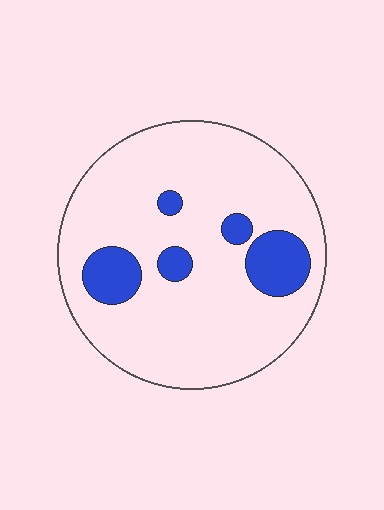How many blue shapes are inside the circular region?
5.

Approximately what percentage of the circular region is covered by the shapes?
Approximately 15%.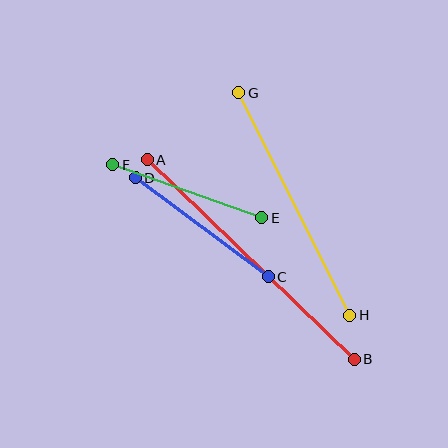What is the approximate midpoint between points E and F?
The midpoint is at approximately (187, 191) pixels.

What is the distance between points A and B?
The distance is approximately 287 pixels.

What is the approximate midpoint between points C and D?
The midpoint is at approximately (202, 227) pixels.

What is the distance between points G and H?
The distance is approximately 249 pixels.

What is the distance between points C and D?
The distance is approximately 166 pixels.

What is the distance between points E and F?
The distance is approximately 159 pixels.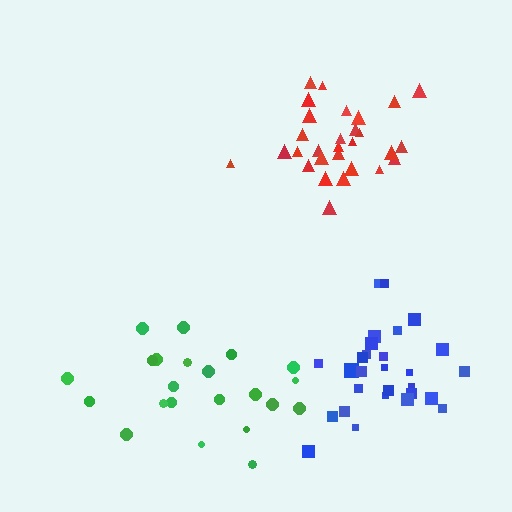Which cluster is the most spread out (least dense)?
Green.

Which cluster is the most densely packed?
Blue.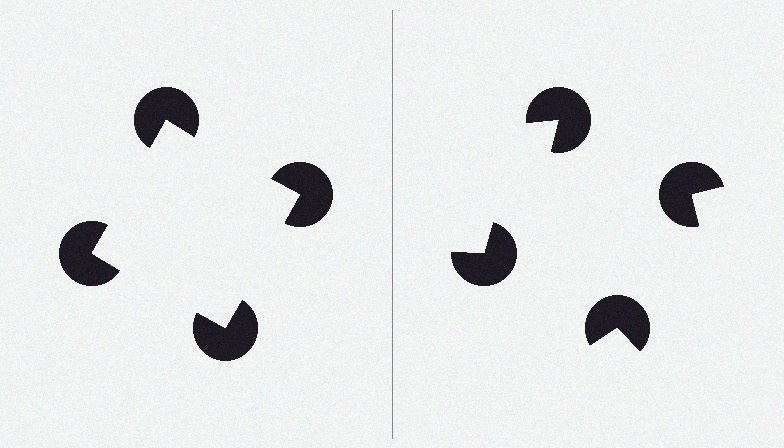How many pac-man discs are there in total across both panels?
8 — 4 on each side.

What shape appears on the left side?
An illusory square.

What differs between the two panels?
The pac-man discs are positioned identically on both sides; only the wedge orientations differ. On the left they align to a square; on the right they are misaligned.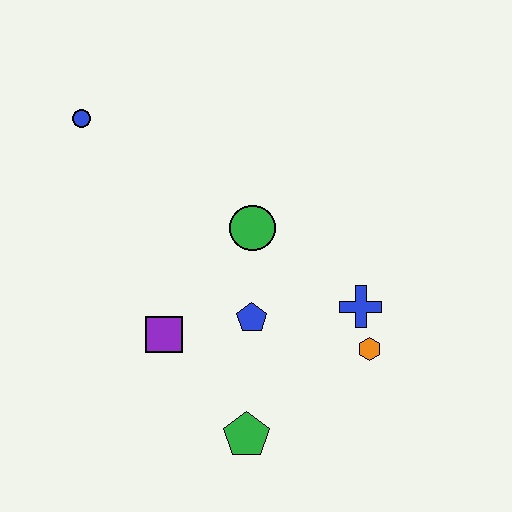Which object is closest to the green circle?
The blue pentagon is closest to the green circle.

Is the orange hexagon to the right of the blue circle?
Yes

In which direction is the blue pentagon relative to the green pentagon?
The blue pentagon is above the green pentagon.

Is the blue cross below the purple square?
No